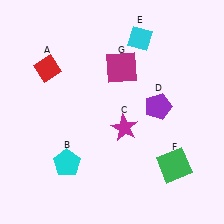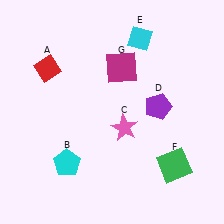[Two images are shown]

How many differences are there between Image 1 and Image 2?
There is 1 difference between the two images.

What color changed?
The star (C) changed from magenta in Image 1 to pink in Image 2.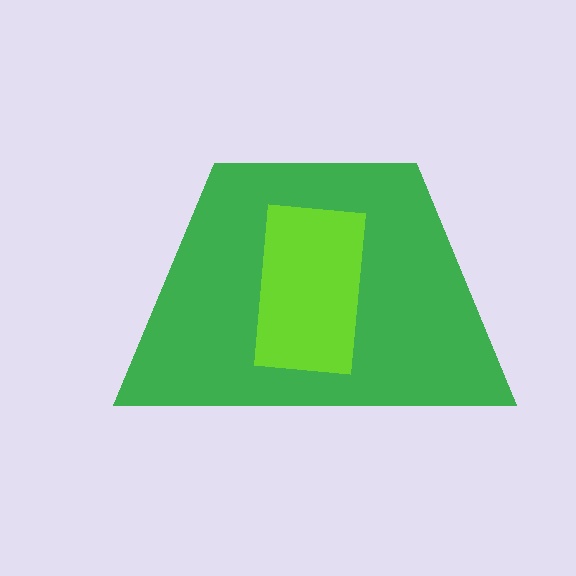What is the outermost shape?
The green trapezoid.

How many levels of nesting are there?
2.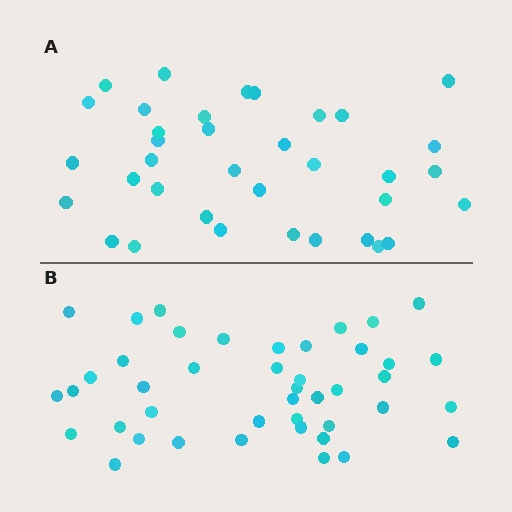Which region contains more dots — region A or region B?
Region B (the bottom region) has more dots.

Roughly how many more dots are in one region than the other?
Region B has roughly 8 or so more dots than region A.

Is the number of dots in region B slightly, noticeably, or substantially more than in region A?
Region B has only slightly more — the two regions are fairly close. The ratio is roughly 1.2 to 1.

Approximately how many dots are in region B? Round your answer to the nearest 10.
About 40 dots. (The exact count is 43, which rounds to 40.)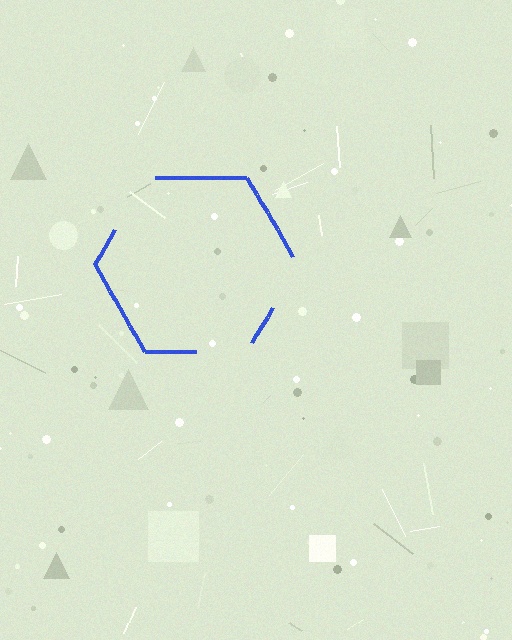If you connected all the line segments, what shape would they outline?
They would outline a hexagon.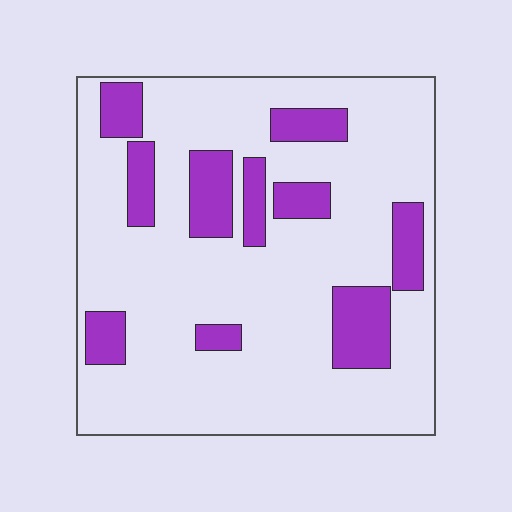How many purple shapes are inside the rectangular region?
10.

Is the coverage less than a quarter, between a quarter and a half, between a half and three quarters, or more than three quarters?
Less than a quarter.